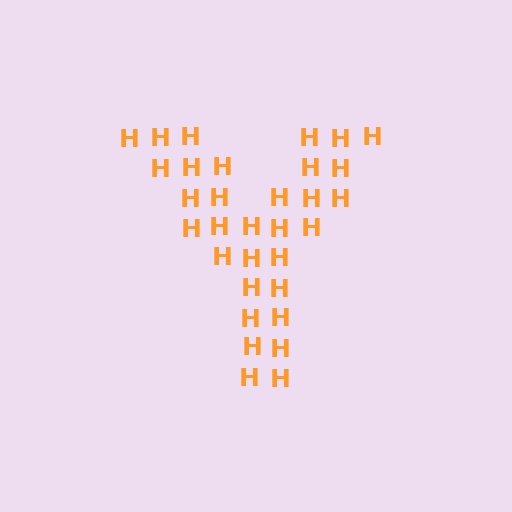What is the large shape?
The large shape is the letter Y.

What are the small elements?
The small elements are letter H's.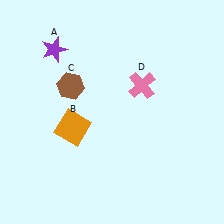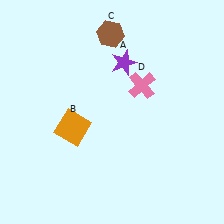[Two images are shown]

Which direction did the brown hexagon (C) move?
The brown hexagon (C) moved up.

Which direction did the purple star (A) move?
The purple star (A) moved right.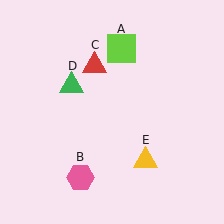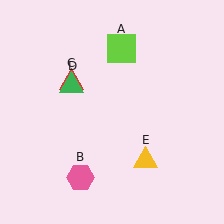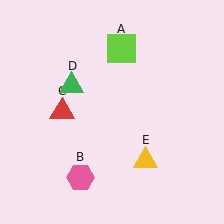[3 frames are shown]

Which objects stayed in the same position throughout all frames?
Lime square (object A) and pink hexagon (object B) and green triangle (object D) and yellow triangle (object E) remained stationary.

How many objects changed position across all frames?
1 object changed position: red triangle (object C).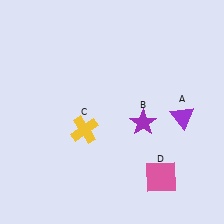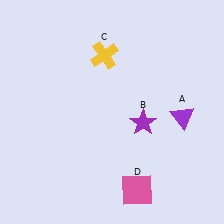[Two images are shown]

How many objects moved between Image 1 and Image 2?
2 objects moved between the two images.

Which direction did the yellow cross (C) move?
The yellow cross (C) moved up.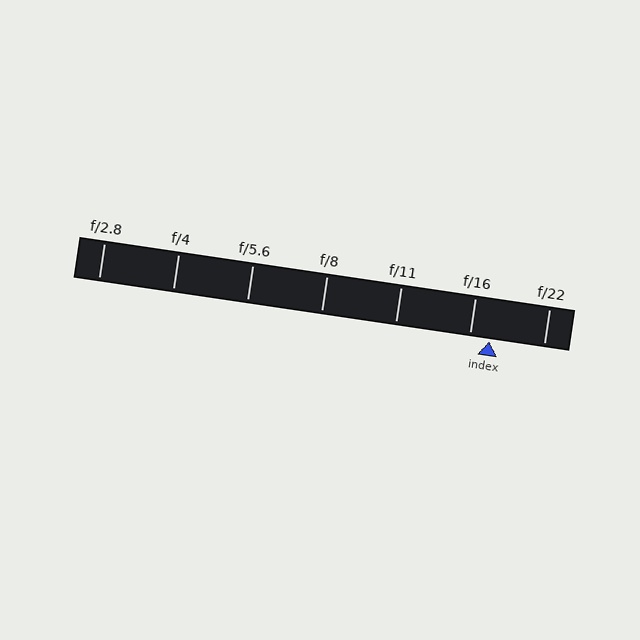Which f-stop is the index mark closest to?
The index mark is closest to f/16.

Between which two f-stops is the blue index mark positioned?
The index mark is between f/16 and f/22.